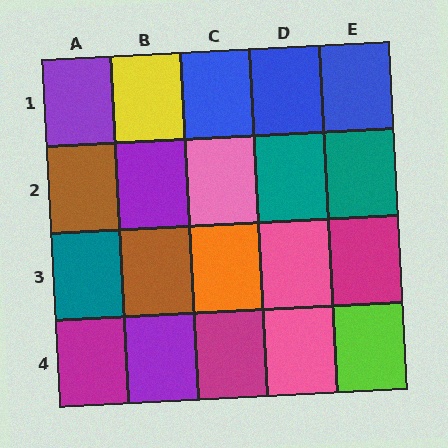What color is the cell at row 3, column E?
Magenta.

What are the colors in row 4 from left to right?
Magenta, purple, magenta, pink, lime.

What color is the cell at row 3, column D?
Pink.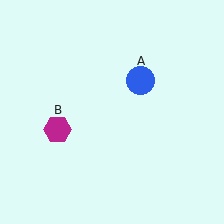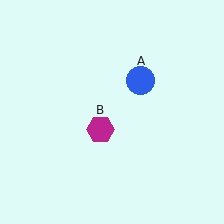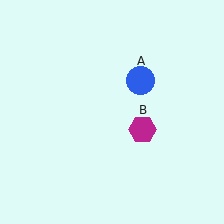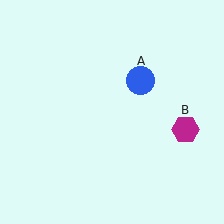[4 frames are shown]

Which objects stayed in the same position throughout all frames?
Blue circle (object A) remained stationary.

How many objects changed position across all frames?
1 object changed position: magenta hexagon (object B).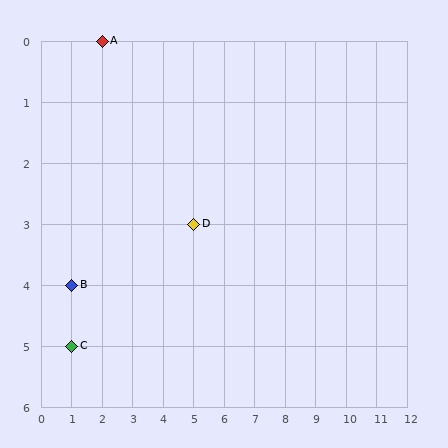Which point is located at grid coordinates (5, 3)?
Point D is at (5, 3).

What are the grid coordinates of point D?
Point D is at grid coordinates (5, 3).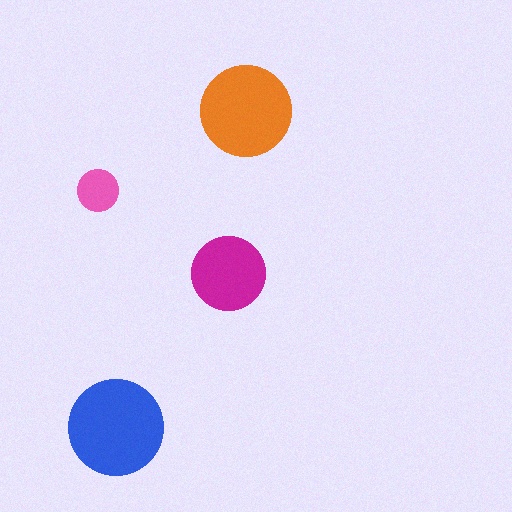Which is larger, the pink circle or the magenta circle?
The magenta one.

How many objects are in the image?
There are 4 objects in the image.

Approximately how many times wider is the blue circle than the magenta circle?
About 1.5 times wider.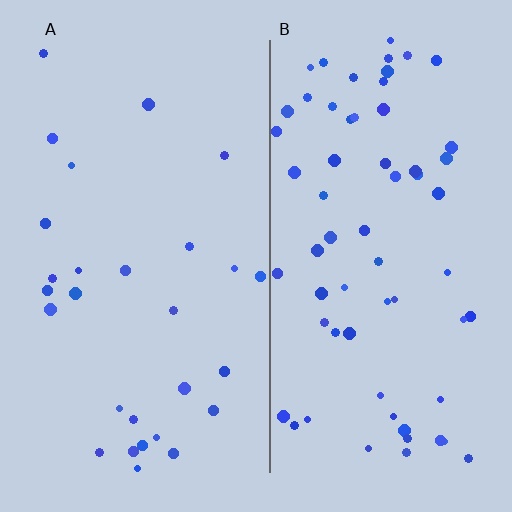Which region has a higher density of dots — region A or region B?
B (the right).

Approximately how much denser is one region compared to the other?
Approximately 2.3× — region B over region A.